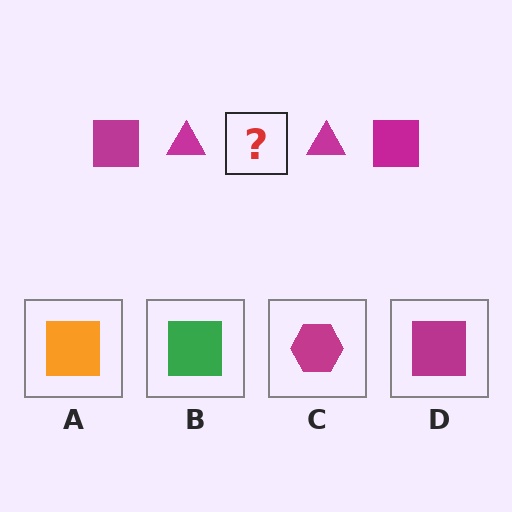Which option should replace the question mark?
Option D.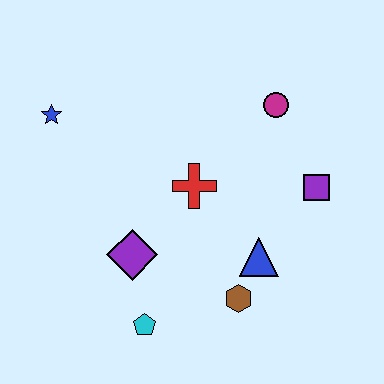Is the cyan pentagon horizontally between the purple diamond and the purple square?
Yes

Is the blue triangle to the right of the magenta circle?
No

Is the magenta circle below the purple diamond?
No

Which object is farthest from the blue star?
The purple square is farthest from the blue star.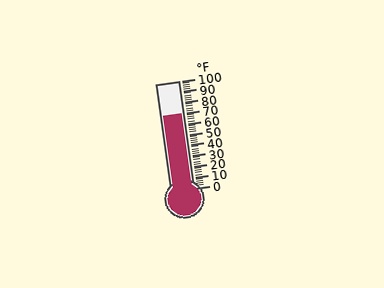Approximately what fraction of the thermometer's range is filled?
The thermometer is filled to approximately 70% of its range.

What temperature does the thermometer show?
The thermometer shows approximately 70°F.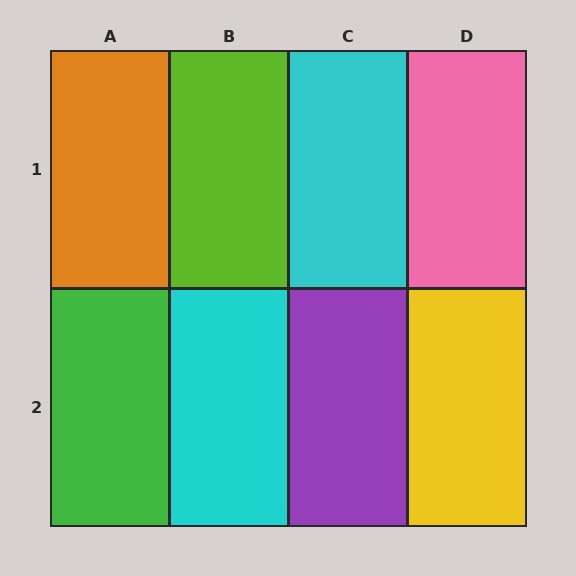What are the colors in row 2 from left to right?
Green, cyan, purple, yellow.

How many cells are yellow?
1 cell is yellow.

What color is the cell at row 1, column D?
Pink.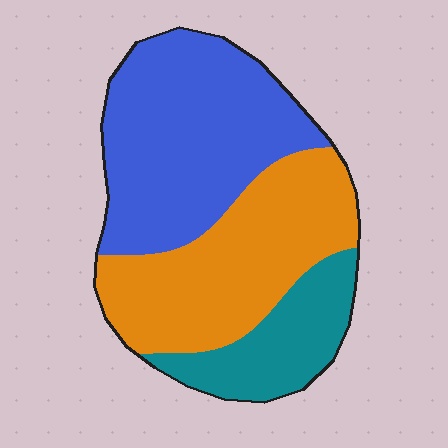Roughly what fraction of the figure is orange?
Orange takes up about three eighths (3/8) of the figure.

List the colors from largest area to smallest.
From largest to smallest: blue, orange, teal.